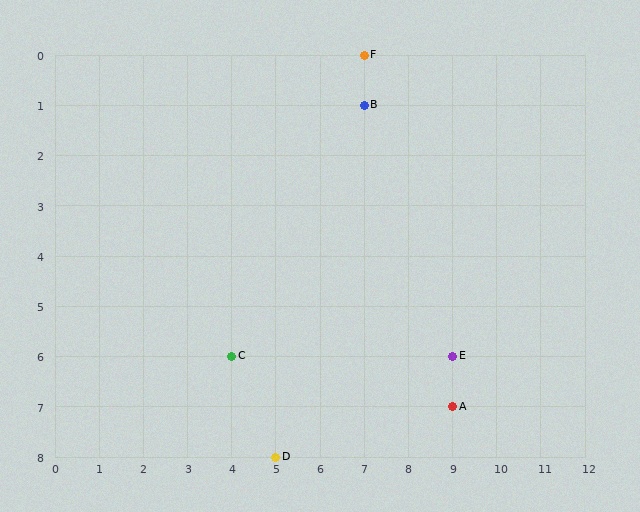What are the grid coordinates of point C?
Point C is at grid coordinates (4, 6).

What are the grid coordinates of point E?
Point E is at grid coordinates (9, 6).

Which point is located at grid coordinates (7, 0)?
Point F is at (7, 0).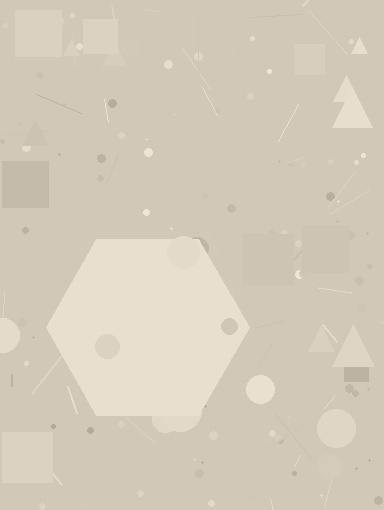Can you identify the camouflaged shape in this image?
The camouflaged shape is a hexagon.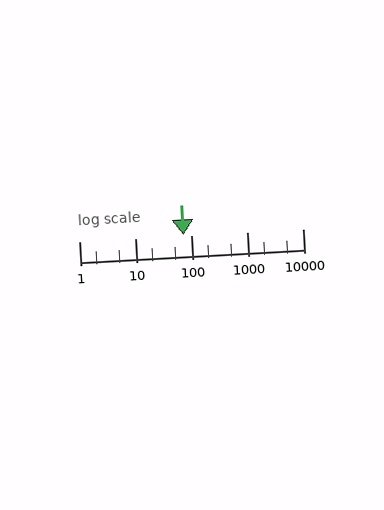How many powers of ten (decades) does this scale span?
The scale spans 4 decades, from 1 to 10000.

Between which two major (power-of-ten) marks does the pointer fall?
The pointer is between 10 and 100.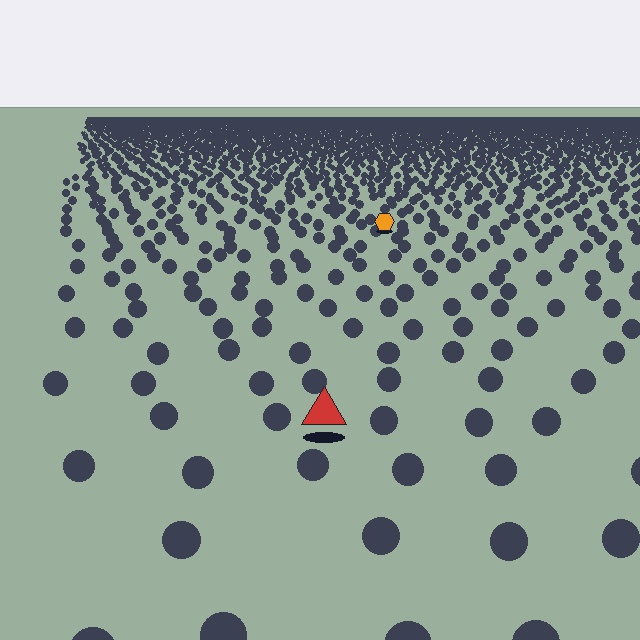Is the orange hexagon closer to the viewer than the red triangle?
No. The red triangle is closer — you can tell from the texture gradient: the ground texture is coarser near it.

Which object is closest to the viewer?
The red triangle is closest. The texture marks near it are larger and more spread out.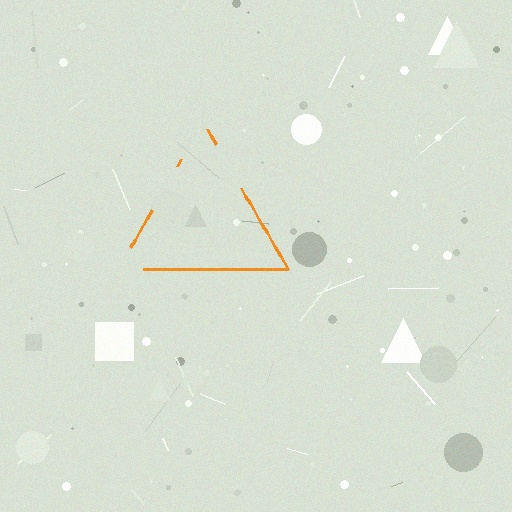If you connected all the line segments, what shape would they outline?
They would outline a triangle.